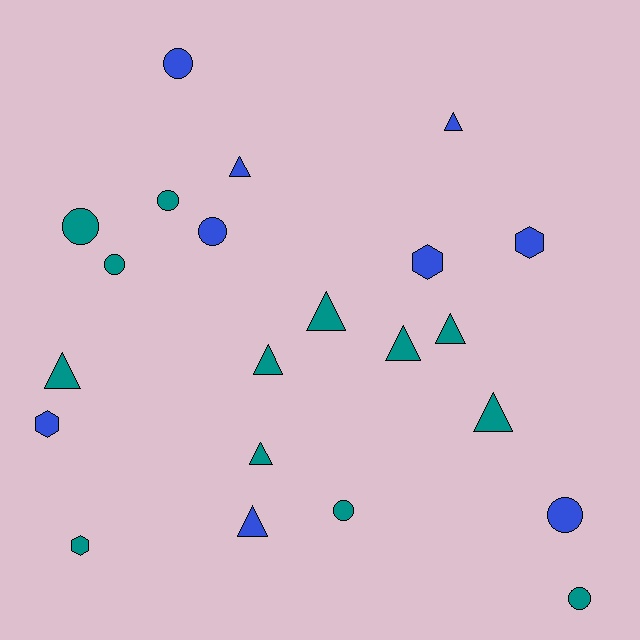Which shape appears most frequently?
Triangle, with 10 objects.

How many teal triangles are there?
There are 7 teal triangles.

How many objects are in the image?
There are 22 objects.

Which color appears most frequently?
Teal, with 13 objects.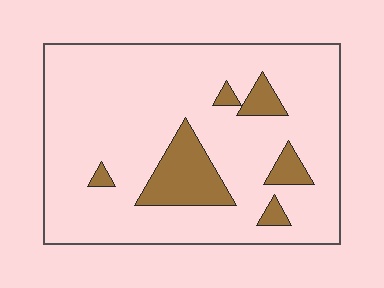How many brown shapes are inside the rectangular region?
6.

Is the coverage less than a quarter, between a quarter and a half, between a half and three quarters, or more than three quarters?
Less than a quarter.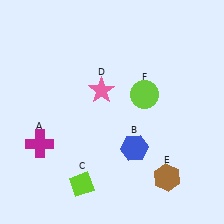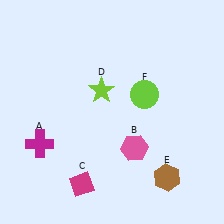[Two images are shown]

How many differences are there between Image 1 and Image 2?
There are 3 differences between the two images.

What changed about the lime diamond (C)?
In Image 1, C is lime. In Image 2, it changed to magenta.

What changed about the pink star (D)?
In Image 1, D is pink. In Image 2, it changed to lime.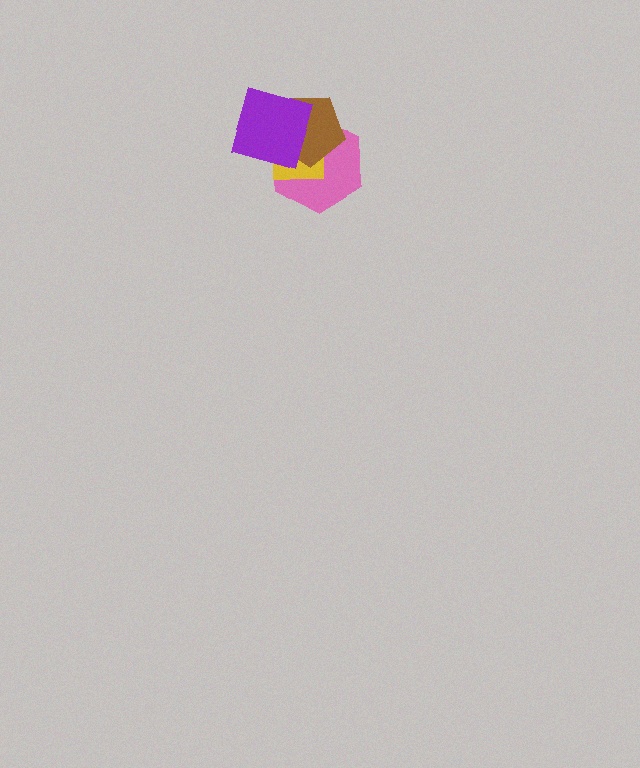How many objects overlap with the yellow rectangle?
3 objects overlap with the yellow rectangle.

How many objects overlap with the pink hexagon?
3 objects overlap with the pink hexagon.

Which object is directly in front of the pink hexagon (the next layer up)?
The yellow rectangle is directly in front of the pink hexagon.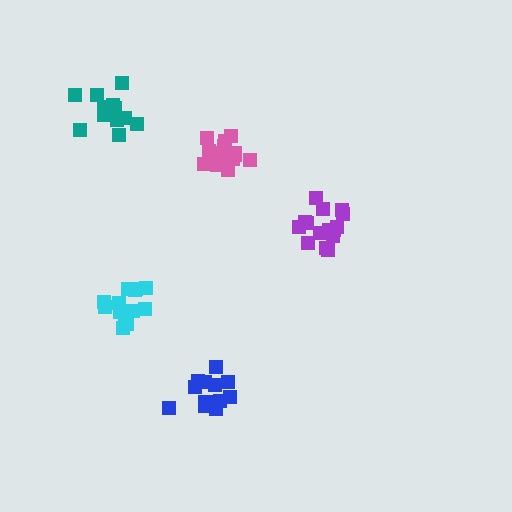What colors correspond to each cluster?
The clusters are colored: purple, blue, cyan, pink, teal.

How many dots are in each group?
Group 1: 15 dots, Group 2: 15 dots, Group 3: 13 dots, Group 4: 16 dots, Group 5: 15 dots (74 total).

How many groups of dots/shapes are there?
There are 5 groups.